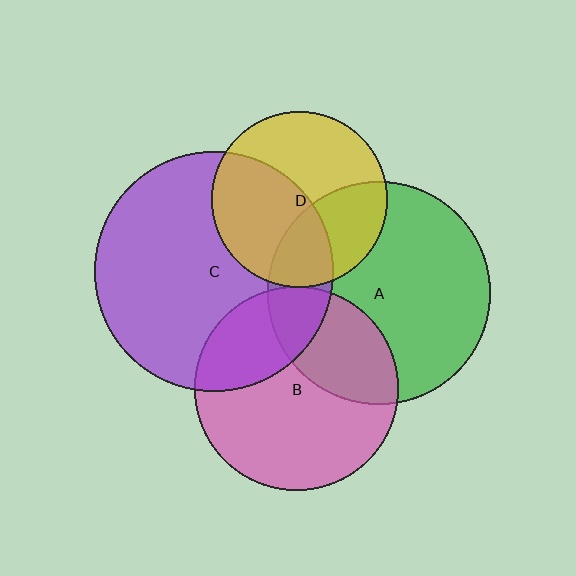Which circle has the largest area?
Circle C (purple).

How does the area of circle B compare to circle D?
Approximately 1.3 times.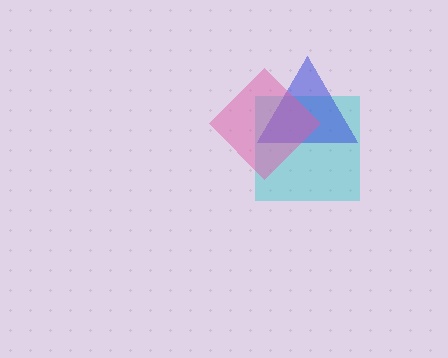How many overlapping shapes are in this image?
There are 3 overlapping shapes in the image.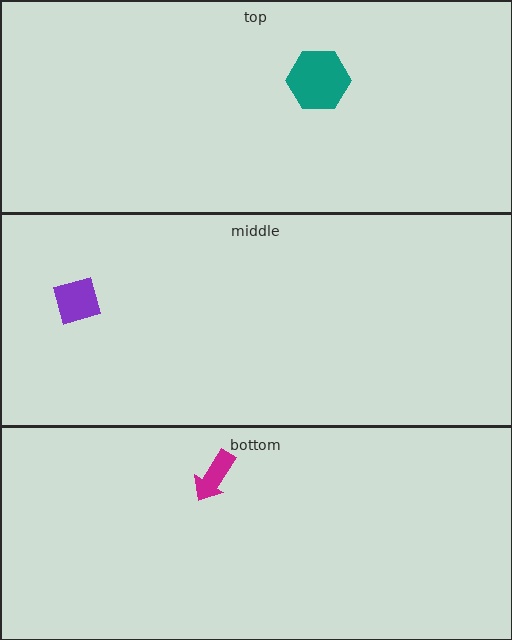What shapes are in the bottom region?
The magenta arrow.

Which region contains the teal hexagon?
The top region.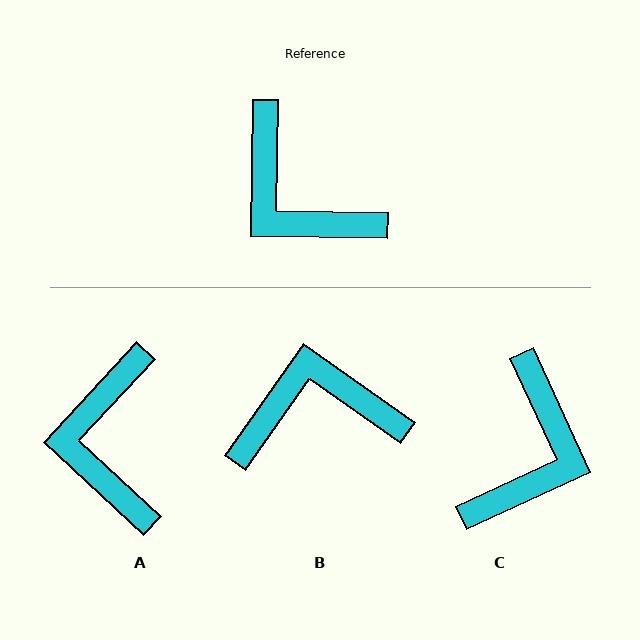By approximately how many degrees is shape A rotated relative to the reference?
Approximately 42 degrees clockwise.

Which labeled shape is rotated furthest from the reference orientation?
B, about 124 degrees away.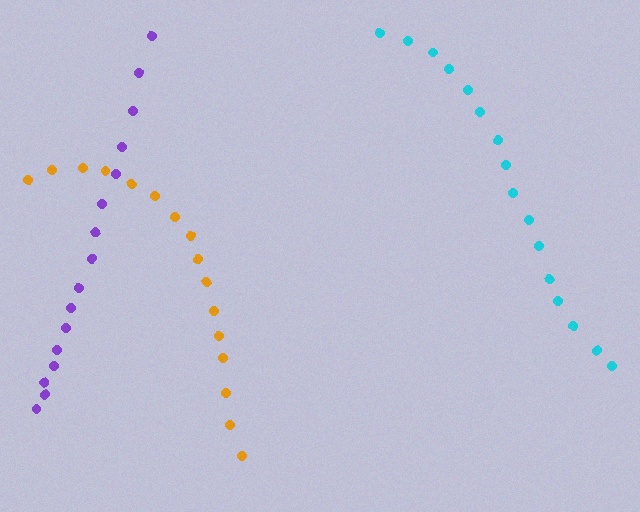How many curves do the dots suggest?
There are 3 distinct paths.